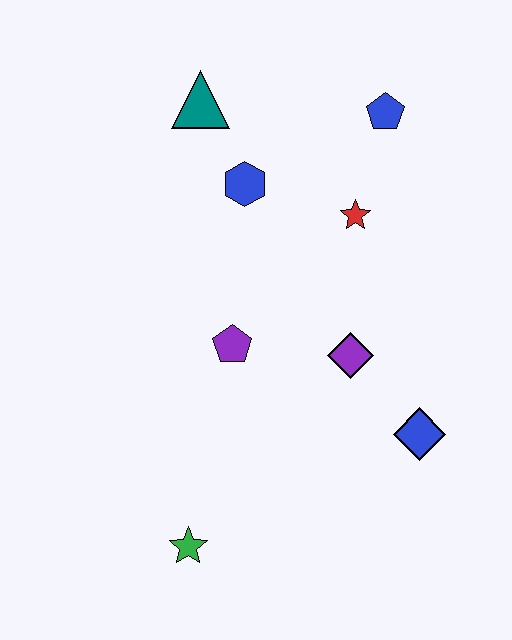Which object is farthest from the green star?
The blue pentagon is farthest from the green star.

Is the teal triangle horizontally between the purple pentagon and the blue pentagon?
No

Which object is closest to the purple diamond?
The blue diamond is closest to the purple diamond.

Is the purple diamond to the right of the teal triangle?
Yes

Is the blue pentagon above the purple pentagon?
Yes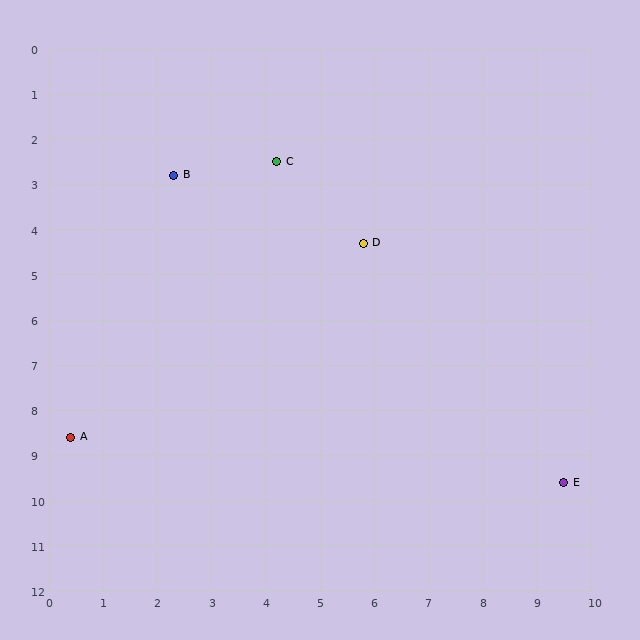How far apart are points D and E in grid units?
Points D and E are about 6.5 grid units apart.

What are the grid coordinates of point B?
Point B is at approximately (2.3, 2.8).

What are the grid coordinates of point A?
Point A is at approximately (0.4, 8.6).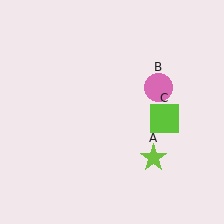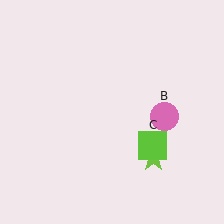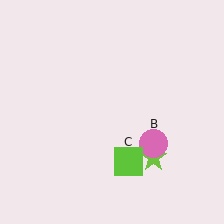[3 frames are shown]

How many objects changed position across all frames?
2 objects changed position: pink circle (object B), lime square (object C).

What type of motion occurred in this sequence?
The pink circle (object B), lime square (object C) rotated clockwise around the center of the scene.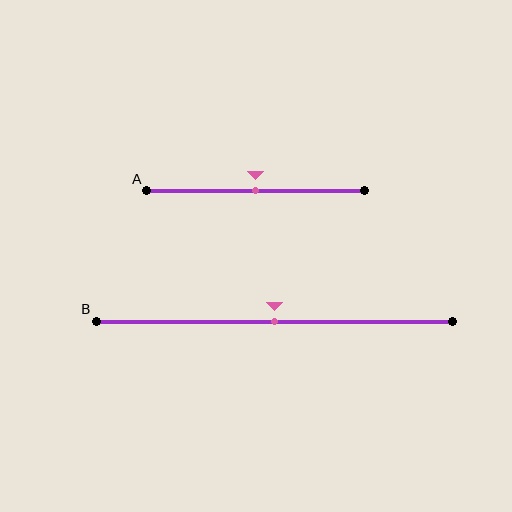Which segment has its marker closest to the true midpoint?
Segment A has its marker closest to the true midpoint.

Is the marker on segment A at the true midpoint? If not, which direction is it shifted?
Yes, the marker on segment A is at the true midpoint.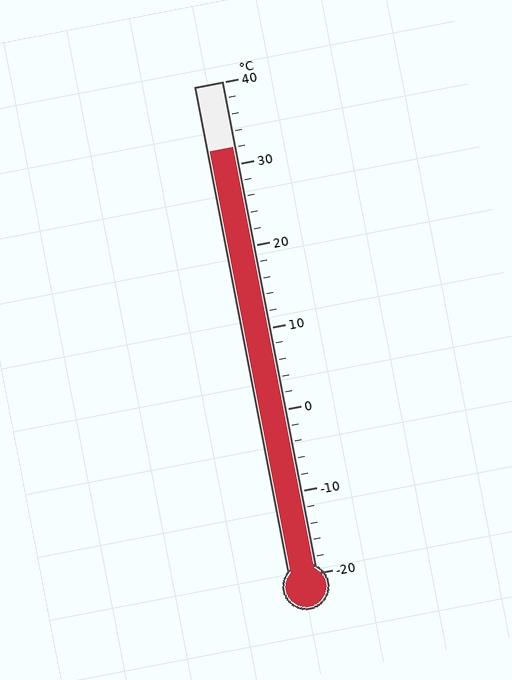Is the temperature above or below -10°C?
The temperature is above -10°C.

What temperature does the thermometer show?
The thermometer shows approximately 32°C.